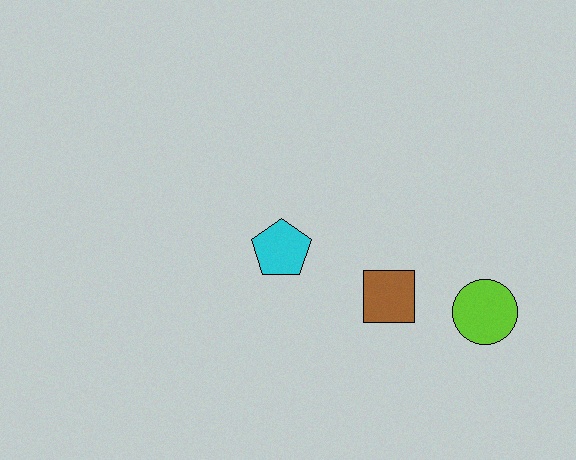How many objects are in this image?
There are 3 objects.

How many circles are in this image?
There is 1 circle.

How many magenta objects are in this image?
There are no magenta objects.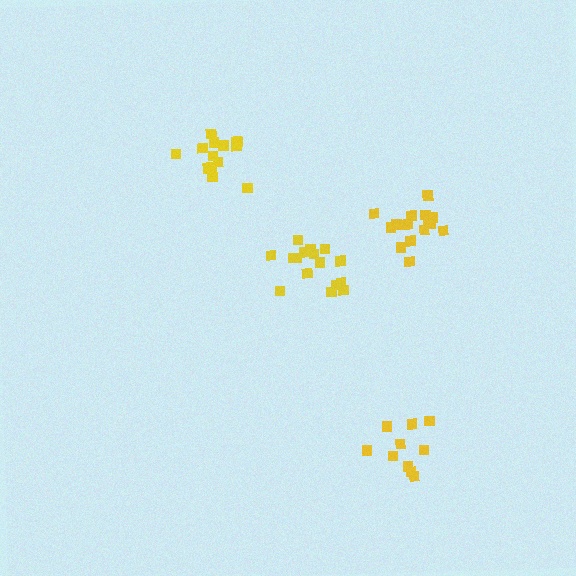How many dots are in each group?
Group 1: 16 dots, Group 2: 10 dots, Group 3: 14 dots, Group 4: 16 dots (56 total).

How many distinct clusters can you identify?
There are 4 distinct clusters.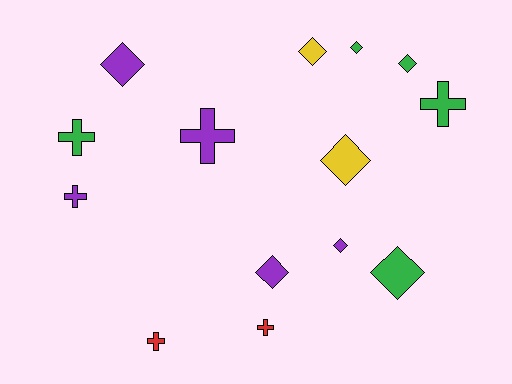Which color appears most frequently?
Purple, with 5 objects.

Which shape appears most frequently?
Diamond, with 8 objects.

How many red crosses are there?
There are 2 red crosses.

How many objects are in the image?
There are 14 objects.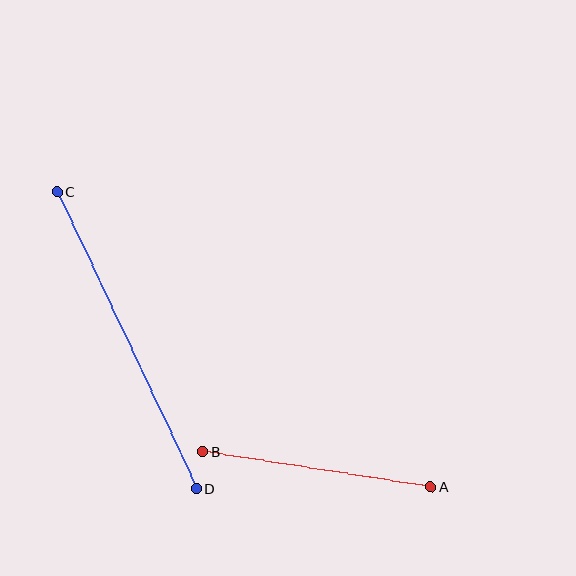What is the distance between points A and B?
The distance is approximately 231 pixels.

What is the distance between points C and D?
The distance is approximately 328 pixels.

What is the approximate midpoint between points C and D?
The midpoint is at approximately (127, 340) pixels.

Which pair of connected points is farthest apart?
Points C and D are farthest apart.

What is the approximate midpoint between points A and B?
The midpoint is at approximately (317, 469) pixels.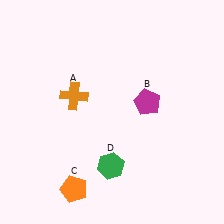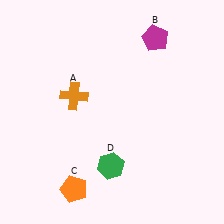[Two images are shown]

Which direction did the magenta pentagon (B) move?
The magenta pentagon (B) moved up.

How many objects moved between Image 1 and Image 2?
1 object moved between the two images.